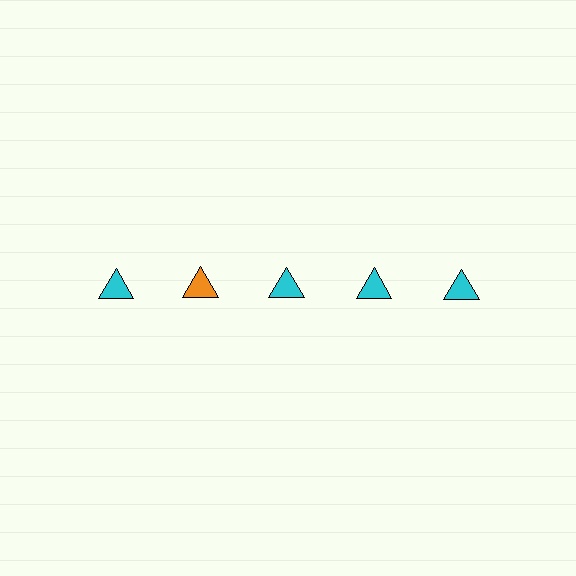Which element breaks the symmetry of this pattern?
The orange triangle in the top row, second from left column breaks the symmetry. All other shapes are cyan triangles.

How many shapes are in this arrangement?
There are 5 shapes arranged in a grid pattern.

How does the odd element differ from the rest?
It has a different color: orange instead of cyan.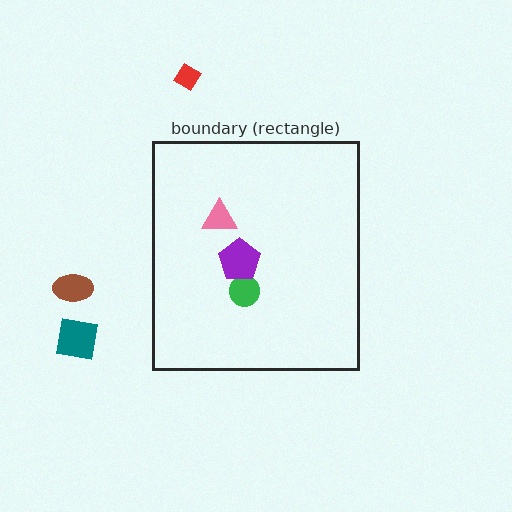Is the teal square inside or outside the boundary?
Outside.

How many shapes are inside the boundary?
3 inside, 3 outside.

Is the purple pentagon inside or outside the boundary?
Inside.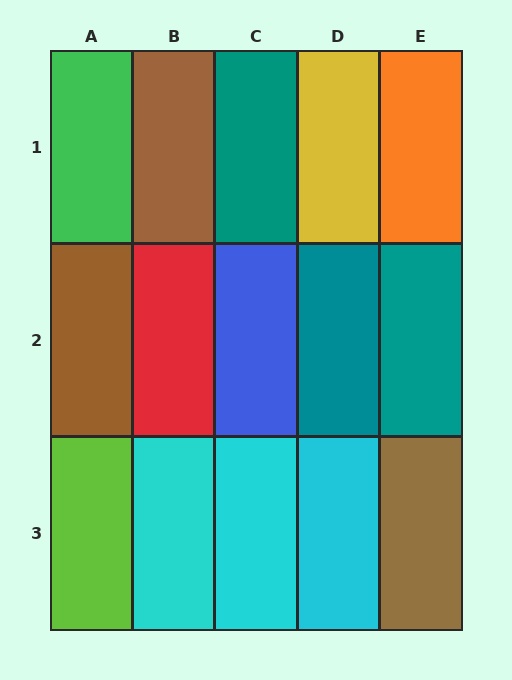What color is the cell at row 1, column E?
Orange.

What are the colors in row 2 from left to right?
Brown, red, blue, teal, teal.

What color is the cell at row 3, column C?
Cyan.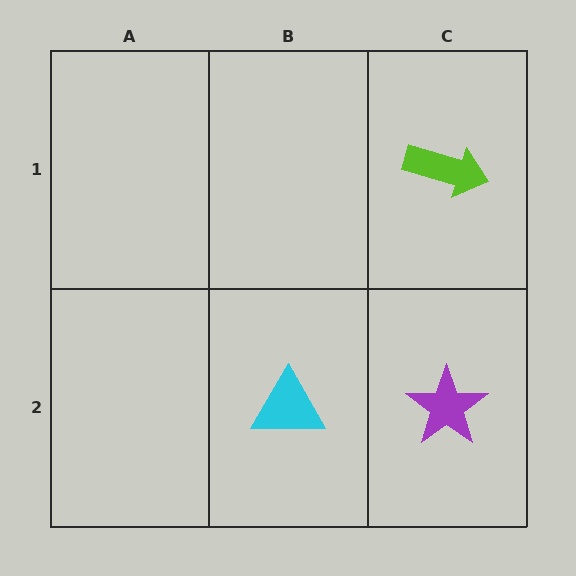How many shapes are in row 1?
1 shape.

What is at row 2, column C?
A purple star.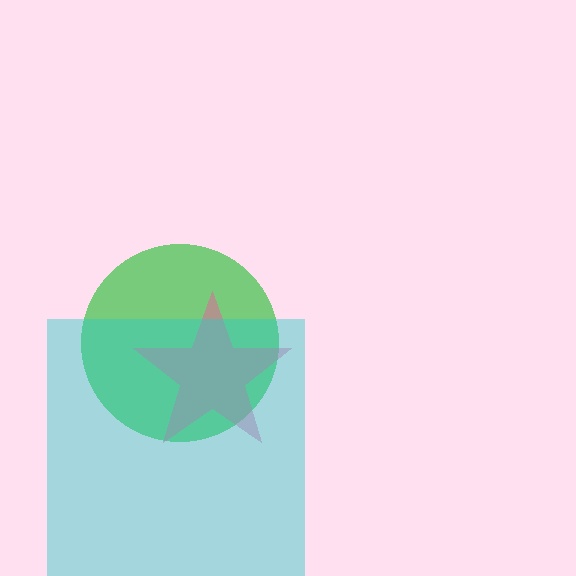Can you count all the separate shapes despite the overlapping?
Yes, there are 3 separate shapes.